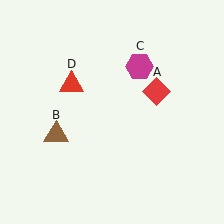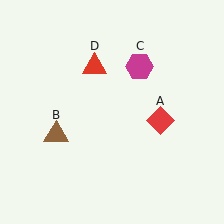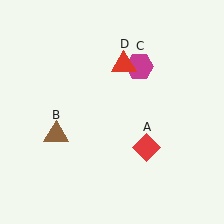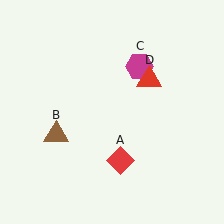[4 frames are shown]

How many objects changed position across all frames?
2 objects changed position: red diamond (object A), red triangle (object D).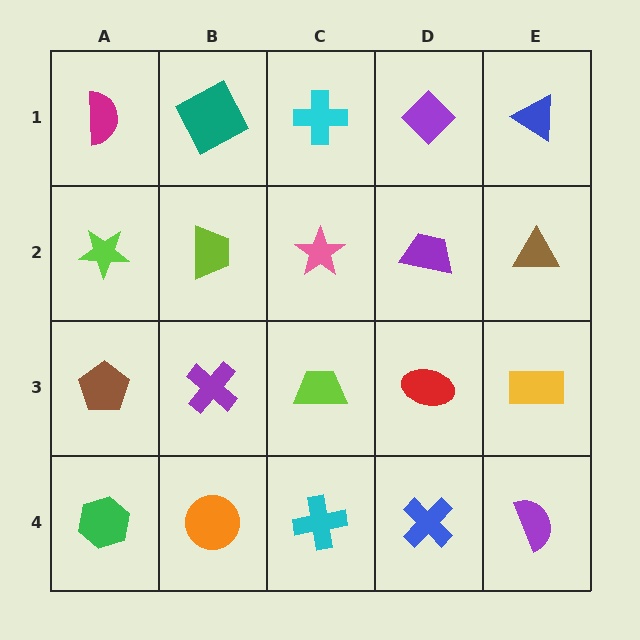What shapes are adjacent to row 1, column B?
A lime trapezoid (row 2, column B), a magenta semicircle (row 1, column A), a cyan cross (row 1, column C).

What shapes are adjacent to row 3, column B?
A lime trapezoid (row 2, column B), an orange circle (row 4, column B), a brown pentagon (row 3, column A), a lime trapezoid (row 3, column C).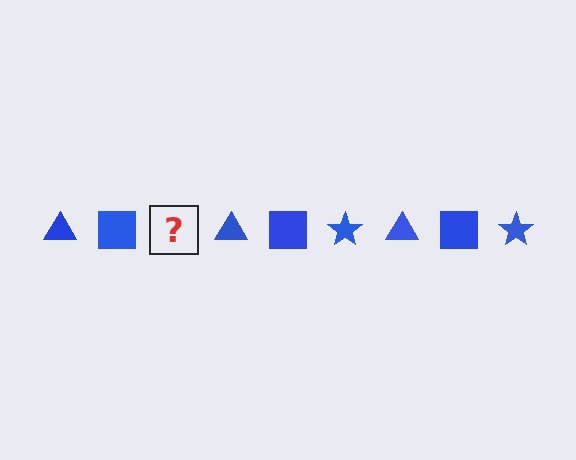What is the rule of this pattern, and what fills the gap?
The rule is that the pattern cycles through triangle, square, star shapes in blue. The gap should be filled with a blue star.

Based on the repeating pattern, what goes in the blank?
The blank should be a blue star.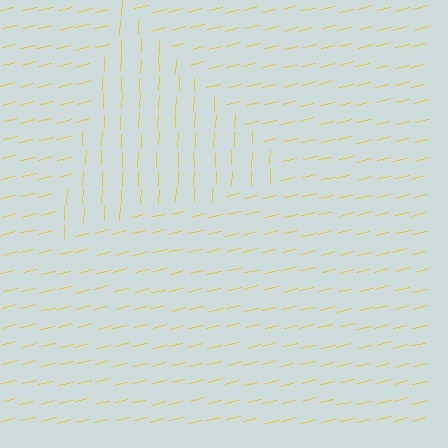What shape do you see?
I see a triangle.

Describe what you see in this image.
The image is filled with small yellow line segments. A triangle region in the image has lines oriented differently from the surrounding lines, creating a visible texture boundary.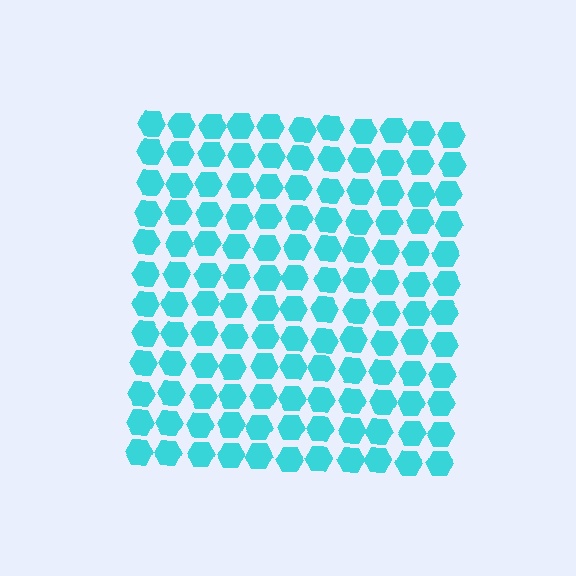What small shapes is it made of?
It is made of small hexagons.